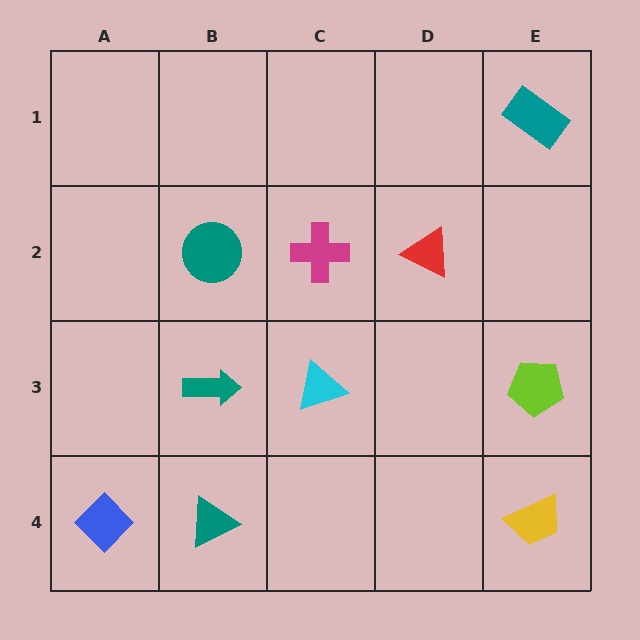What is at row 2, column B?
A teal circle.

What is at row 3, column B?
A teal arrow.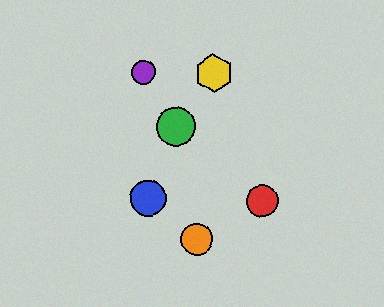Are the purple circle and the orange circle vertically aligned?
No, the purple circle is at x≈143 and the orange circle is at x≈197.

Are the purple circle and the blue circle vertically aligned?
Yes, both are at x≈143.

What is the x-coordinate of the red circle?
The red circle is at x≈262.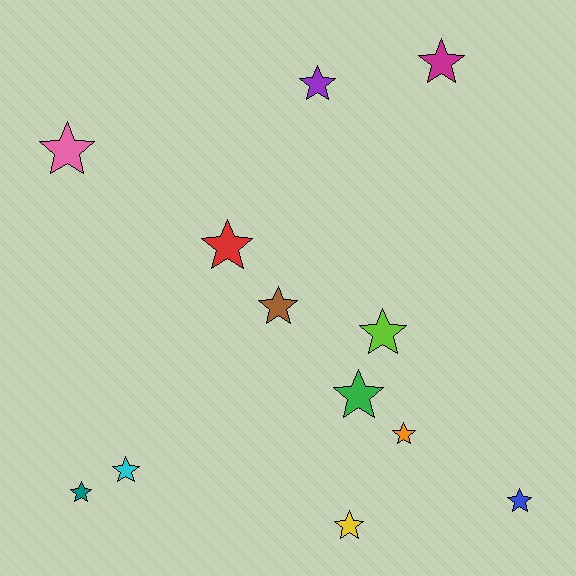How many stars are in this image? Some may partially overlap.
There are 12 stars.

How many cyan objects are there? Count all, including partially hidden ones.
There is 1 cyan object.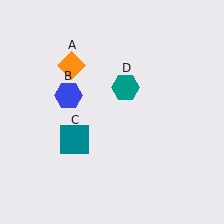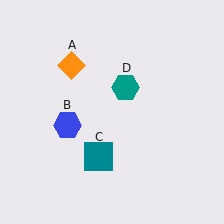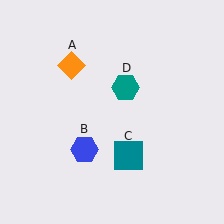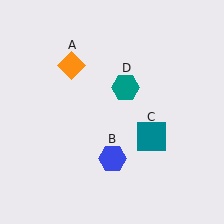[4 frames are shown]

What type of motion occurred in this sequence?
The blue hexagon (object B), teal square (object C) rotated counterclockwise around the center of the scene.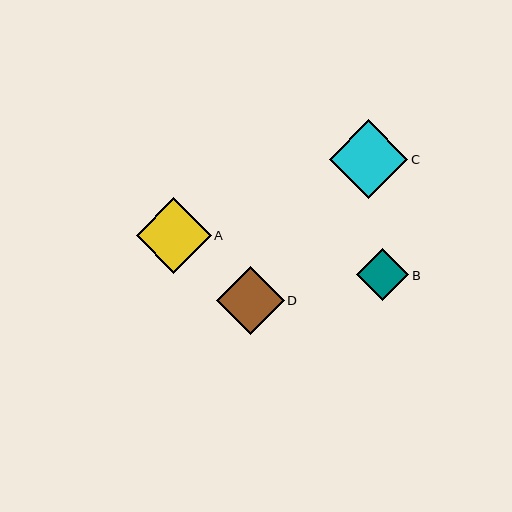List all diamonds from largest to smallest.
From largest to smallest: C, A, D, B.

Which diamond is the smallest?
Diamond B is the smallest with a size of approximately 52 pixels.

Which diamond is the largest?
Diamond C is the largest with a size of approximately 78 pixels.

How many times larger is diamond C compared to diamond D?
Diamond C is approximately 1.1 times the size of diamond D.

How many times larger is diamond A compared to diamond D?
Diamond A is approximately 1.1 times the size of diamond D.